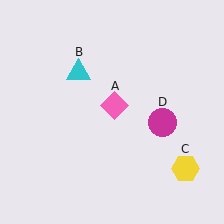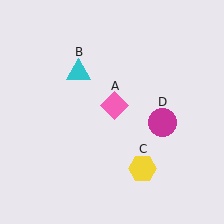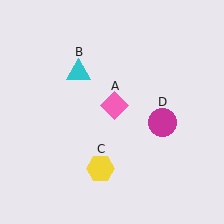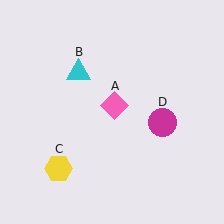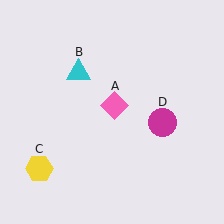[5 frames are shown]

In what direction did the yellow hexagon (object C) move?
The yellow hexagon (object C) moved left.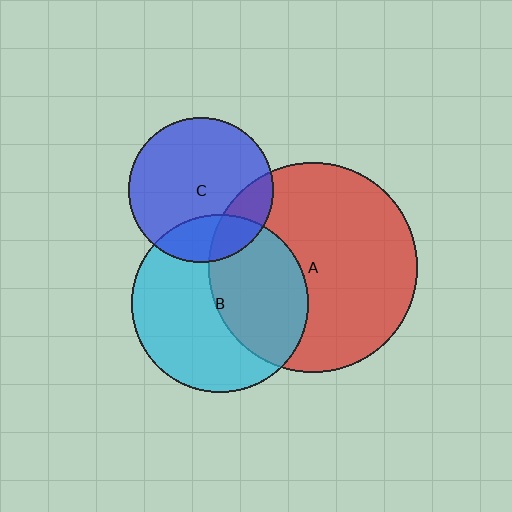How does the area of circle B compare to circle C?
Approximately 1.5 times.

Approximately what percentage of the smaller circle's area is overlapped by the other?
Approximately 20%.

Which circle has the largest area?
Circle A (red).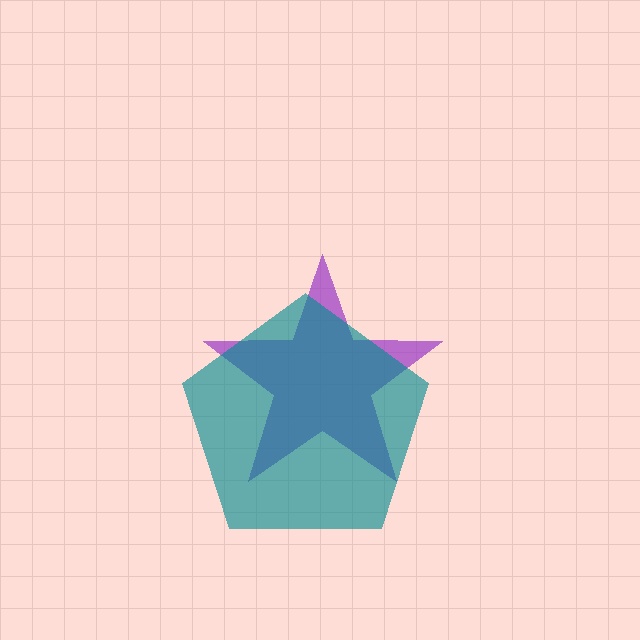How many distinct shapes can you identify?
There are 2 distinct shapes: a purple star, a teal pentagon.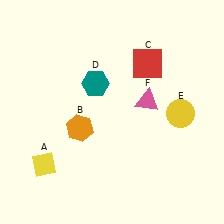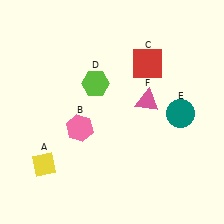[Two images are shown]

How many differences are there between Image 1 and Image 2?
There are 3 differences between the two images.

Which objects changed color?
B changed from orange to pink. D changed from teal to lime. E changed from yellow to teal.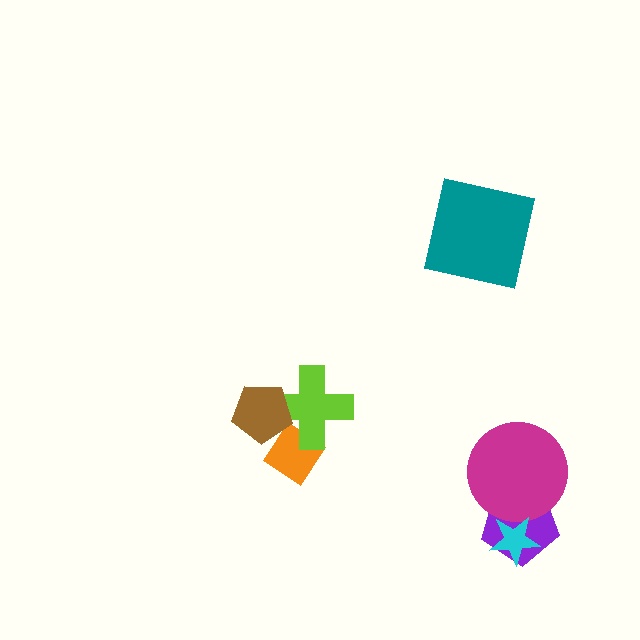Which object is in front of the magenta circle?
The cyan star is in front of the magenta circle.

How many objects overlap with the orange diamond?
2 objects overlap with the orange diamond.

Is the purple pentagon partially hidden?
Yes, it is partially covered by another shape.